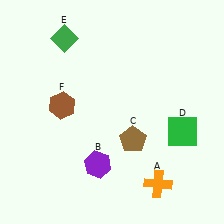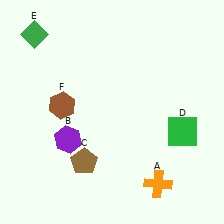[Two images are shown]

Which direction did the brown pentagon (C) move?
The brown pentagon (C) moved left.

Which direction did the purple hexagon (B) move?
The purple hexagon (B) moved left.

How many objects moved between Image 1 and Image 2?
3 objects moved between the two images.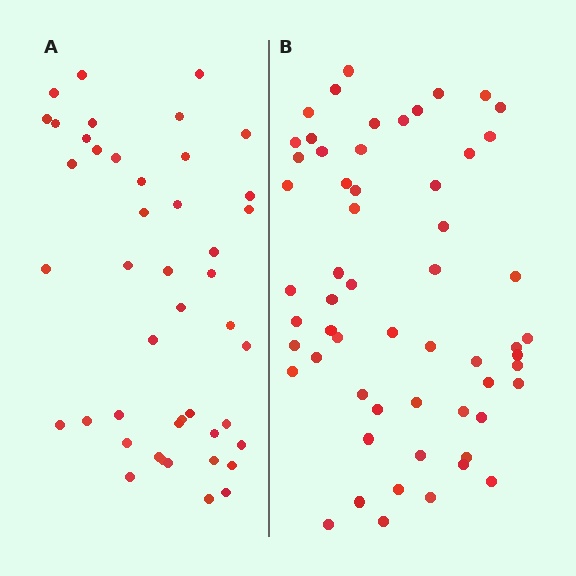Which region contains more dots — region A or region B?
Region B (the right region) has more dots.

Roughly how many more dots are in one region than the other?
Region B has approximately 15 more dots than region A.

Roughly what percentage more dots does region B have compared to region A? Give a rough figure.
About 30% more.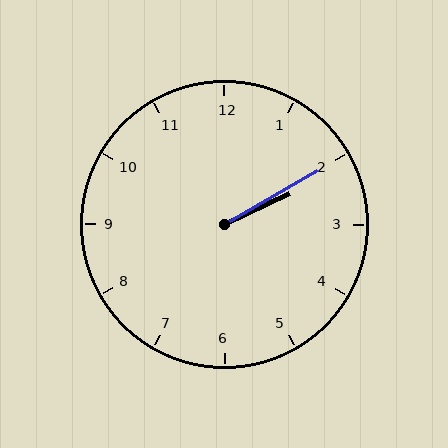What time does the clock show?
2:10.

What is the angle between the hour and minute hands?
Approximately 5 degrees.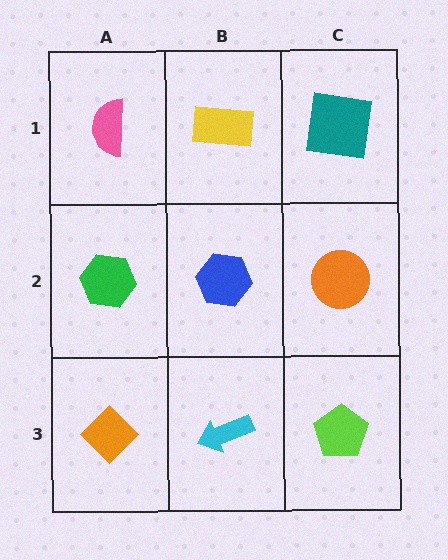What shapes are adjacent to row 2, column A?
A pink semicircle (row 1, column A), an orange diamond (row 3, column A), a blue hexagon (row 2, column B).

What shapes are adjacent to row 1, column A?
A green hexagon (row 2, column A), a yellow rectangle (row 1, column B).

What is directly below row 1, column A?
A green hexagon.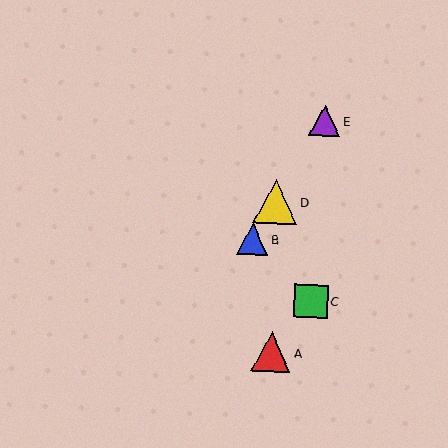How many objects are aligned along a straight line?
3 objects (B, D, E) are aligned along a straight line.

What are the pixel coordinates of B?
Object B is at (252, 239).